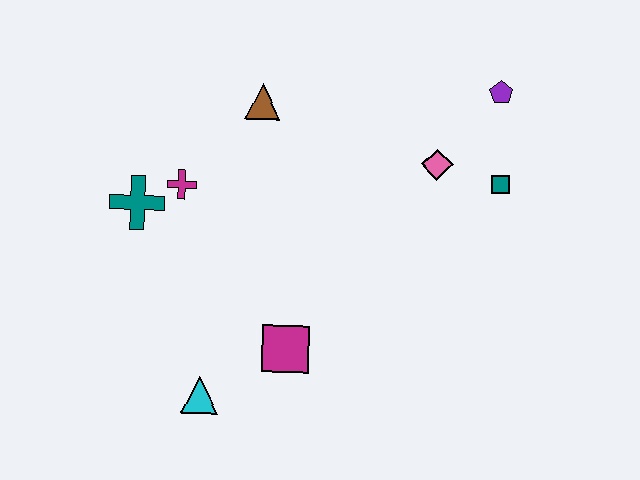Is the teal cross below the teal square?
Yes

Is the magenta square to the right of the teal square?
No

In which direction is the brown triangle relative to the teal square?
The brown triangle is to the left of the teal square.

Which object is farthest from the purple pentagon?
The cyan triangle is farthest from the purple pentagon.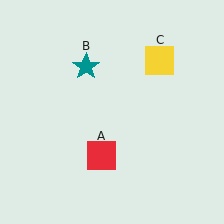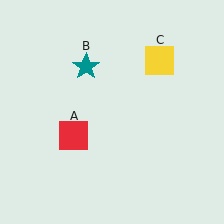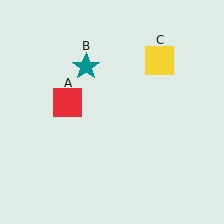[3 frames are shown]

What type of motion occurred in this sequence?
The red square (object A) rotated clockwise around the center of the scene.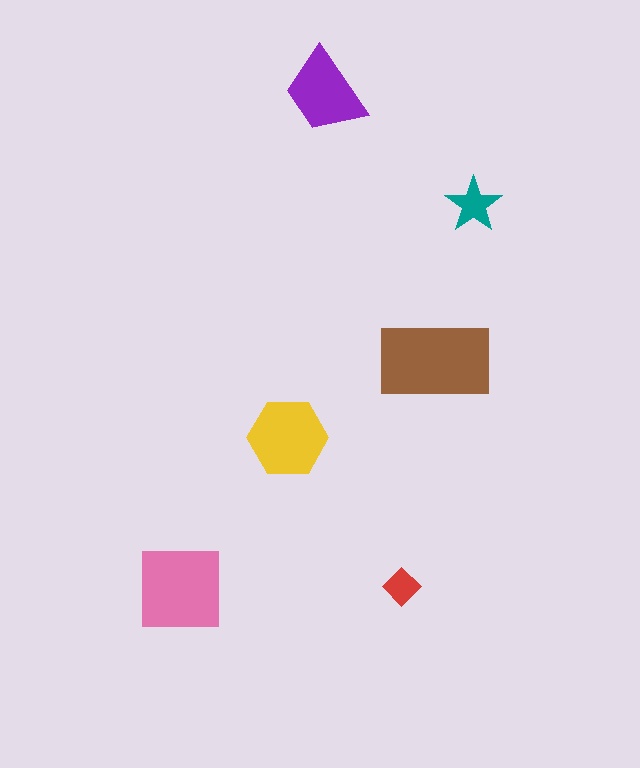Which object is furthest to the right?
The teal star is rightmost.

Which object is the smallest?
The red diamond.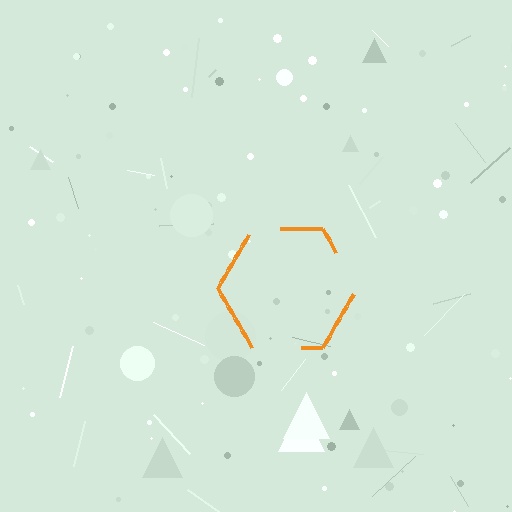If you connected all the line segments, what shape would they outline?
They would outline a hexagon.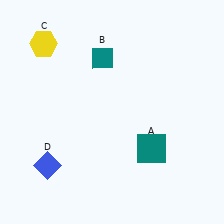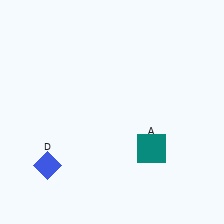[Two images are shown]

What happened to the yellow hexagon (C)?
The yellow hexagon (C) was removed in Image 2. It was in the top-left area of Image 1.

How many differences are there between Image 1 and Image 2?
There are 2 differences between the two images.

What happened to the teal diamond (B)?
The teal diamond (B) was removed in Image 2. It was in the top-left area of Image 1.